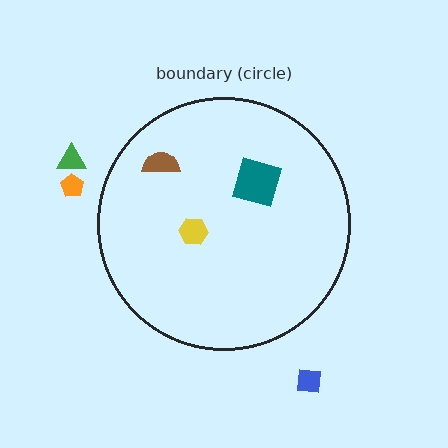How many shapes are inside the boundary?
3 inside, 3 outside.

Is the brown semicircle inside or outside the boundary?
Inside.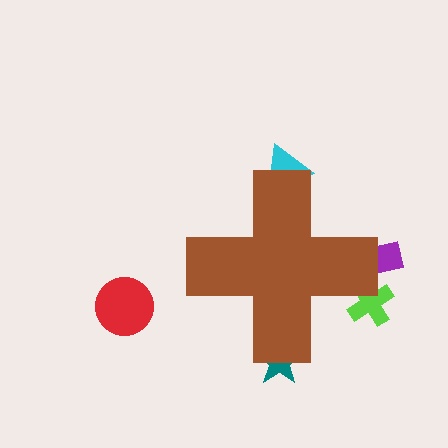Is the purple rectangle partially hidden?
Yes, the purple rectangle is partially hidden behind the brown cross.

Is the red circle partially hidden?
No, the red circle is fully visible.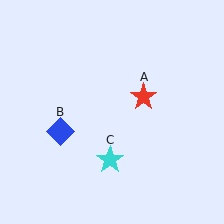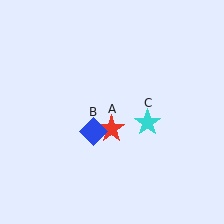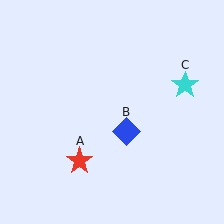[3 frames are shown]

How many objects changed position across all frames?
3 objects changed position: red star (object A), blue diamond (object B), cyan star (object C).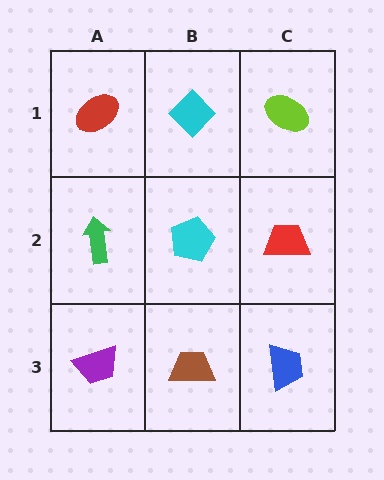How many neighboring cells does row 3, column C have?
2.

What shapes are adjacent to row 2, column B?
A cyan diamond (row 1, column B), a brown trapezoid (row 3, column B), a green arrow (row 2, column A), a red trapezoid (row 2, column C).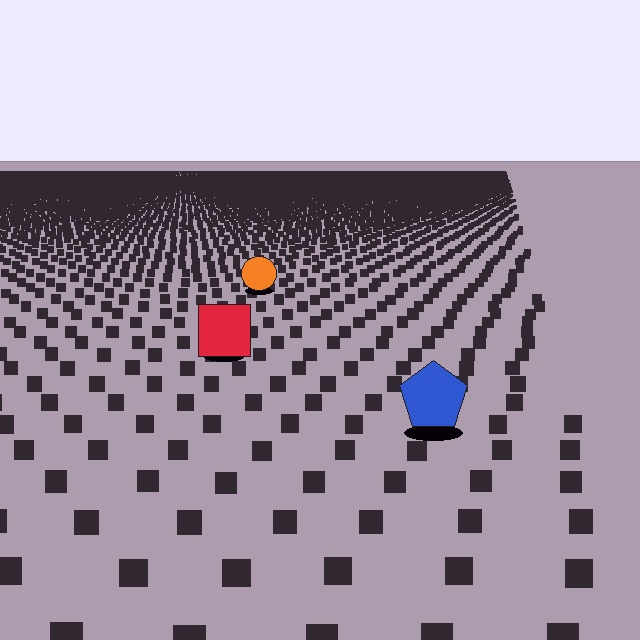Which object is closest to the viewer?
The blue pentagon is closest. The texture marks near it are larger and more spread out.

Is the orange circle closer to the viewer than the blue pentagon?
No. The blue pentagon is closer — you can tell from the texture gradient: the ground texture is coarser near it.